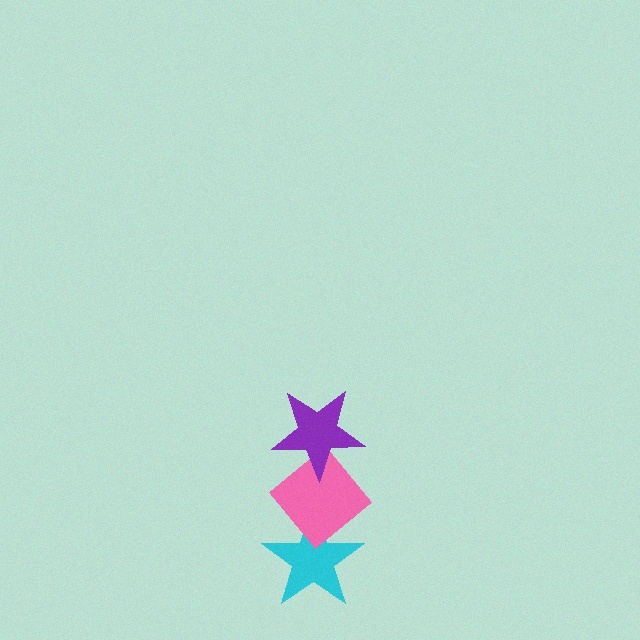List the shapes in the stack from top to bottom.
From top to bottom: the purple star, the pink diamond, the cyan star.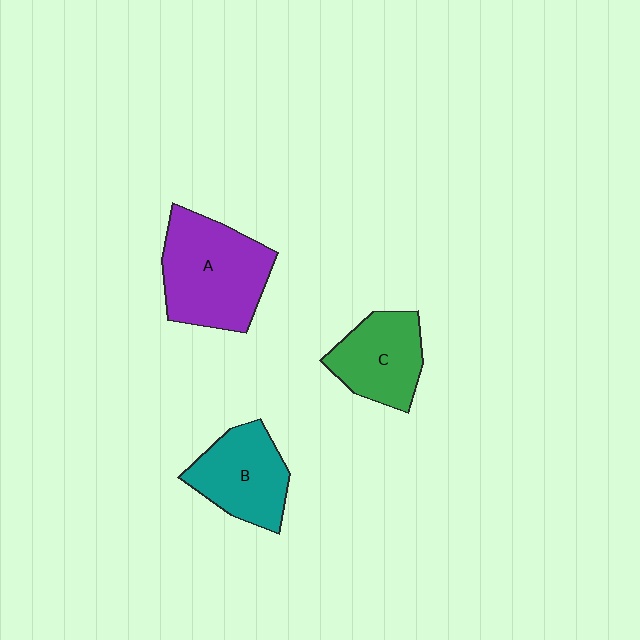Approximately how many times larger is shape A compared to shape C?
Approximately 1.5 times.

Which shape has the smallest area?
Shape C (green).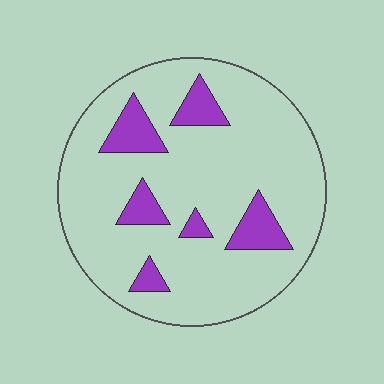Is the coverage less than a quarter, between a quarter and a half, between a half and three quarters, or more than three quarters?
Less than a quarter.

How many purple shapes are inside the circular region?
6.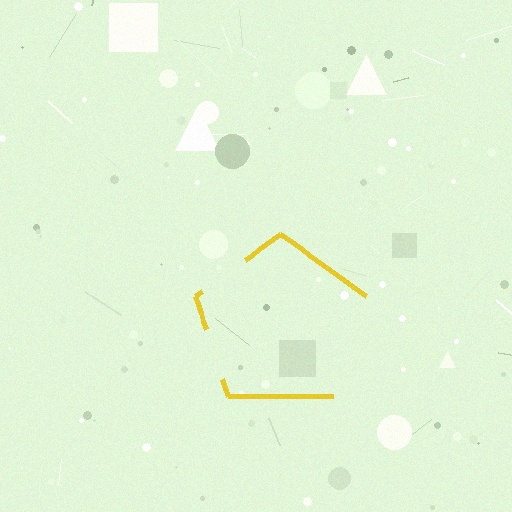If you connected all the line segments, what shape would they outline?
They would outline a pentagon.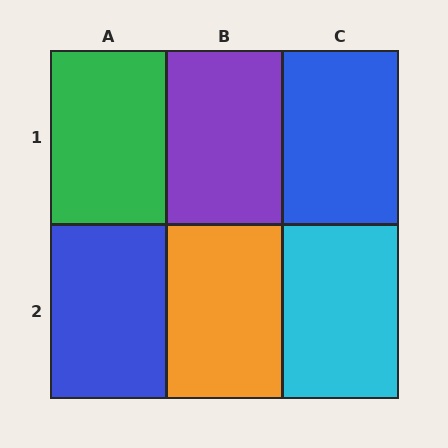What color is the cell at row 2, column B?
Orange.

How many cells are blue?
2 cells are blue.